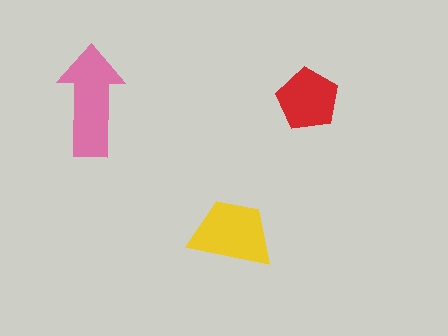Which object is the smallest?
The red pentagon.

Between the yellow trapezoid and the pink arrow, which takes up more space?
The pink arrow.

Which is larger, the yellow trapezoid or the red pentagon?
The yellow trapezoid.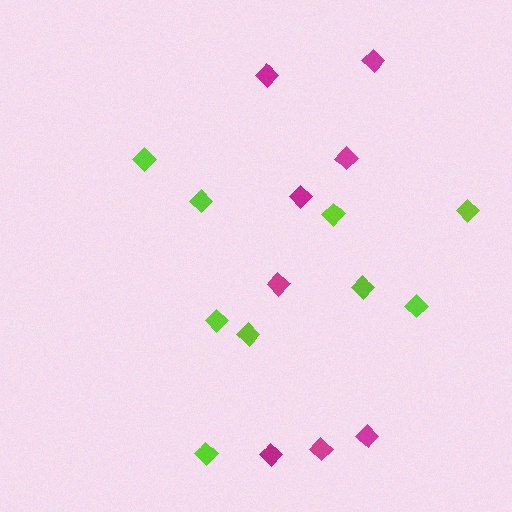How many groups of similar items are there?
There are 2 groups: one group of lime diamonds (9) and one group of magenta diamonds (8).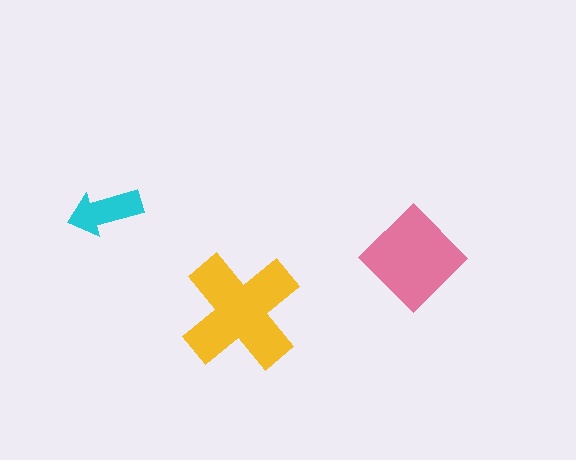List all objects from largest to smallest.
The yellow cross, the pink diamond, the cyan arrow.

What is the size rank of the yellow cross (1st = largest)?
1st.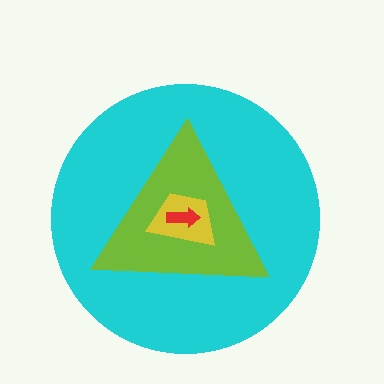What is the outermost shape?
The cyan circle.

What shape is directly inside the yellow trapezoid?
The red arrow.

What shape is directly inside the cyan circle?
The lime triangle.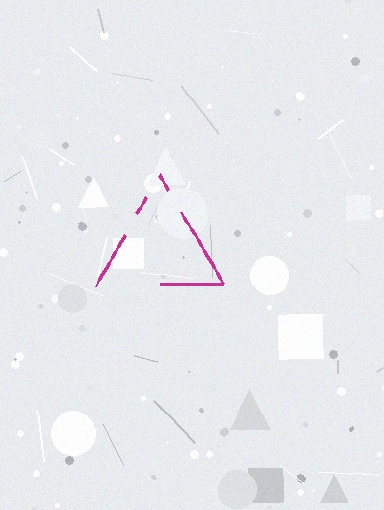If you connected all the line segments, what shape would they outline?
They would outline a triangle.